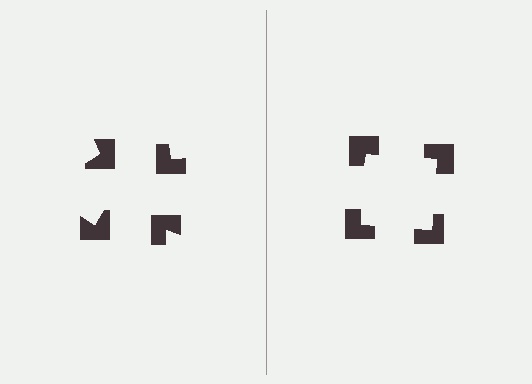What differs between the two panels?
The notched squares are positioned identically on both sides; only the wedge orientations differ. On the right they align to a square; on the left they are misaligned.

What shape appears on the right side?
An illusory square.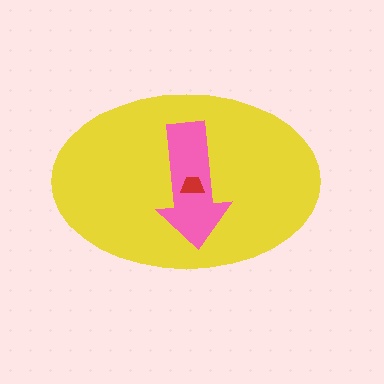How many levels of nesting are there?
3.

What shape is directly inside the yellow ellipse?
The pink arrow.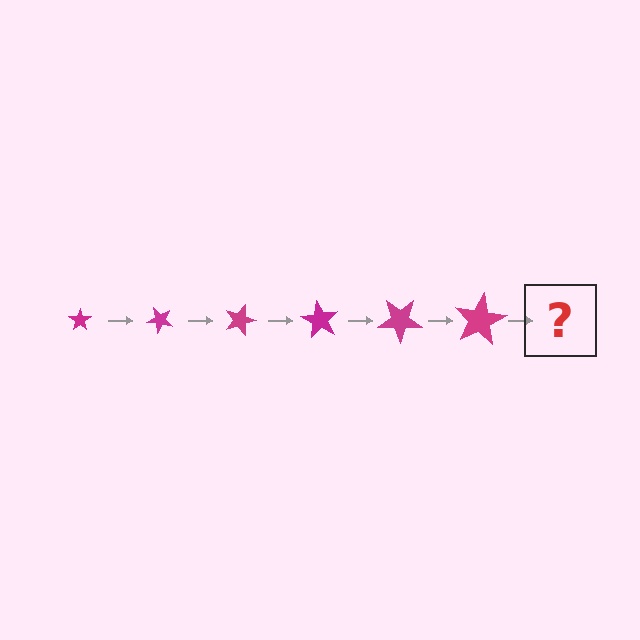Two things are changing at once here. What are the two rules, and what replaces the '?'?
The two rules are that the star grows larger each step and it rotates 45 degrees each step. The '?' should be a star, larger than the previous one and rotated 270 degrees from the start.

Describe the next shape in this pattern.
It should be a star, larger than the previous one and rotated 270 degrees from the start.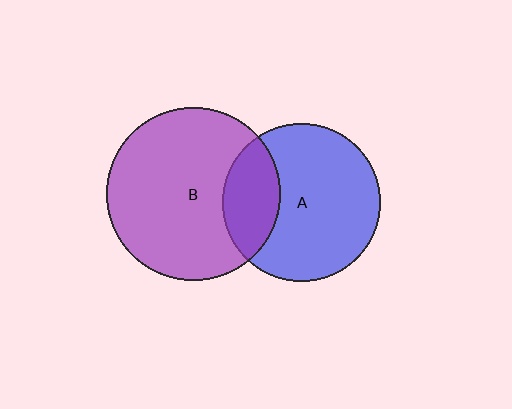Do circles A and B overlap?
Yes.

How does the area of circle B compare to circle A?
Approximately 1.2 times.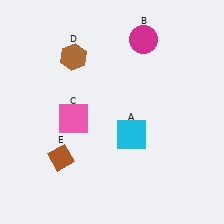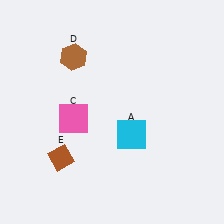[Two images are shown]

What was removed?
The magenta circle (B) was removed in Image 2.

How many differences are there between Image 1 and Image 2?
There is 1 difference between the two images.